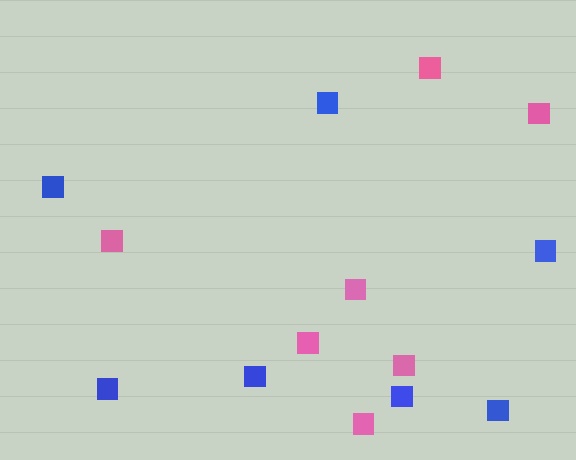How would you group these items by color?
There are 2 groups: one group of pink squares (7) and one group of blue squares (7).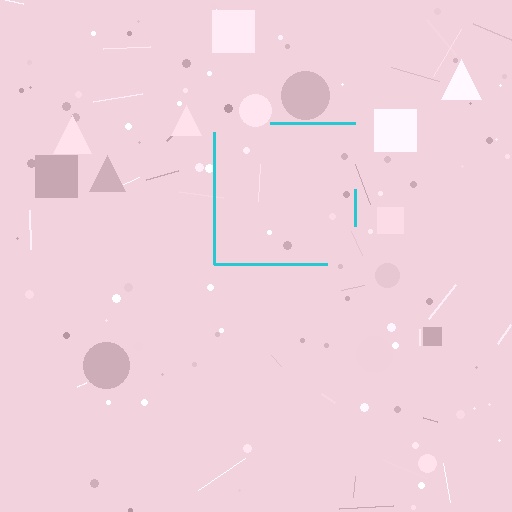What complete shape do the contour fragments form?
The contour fragments form a square.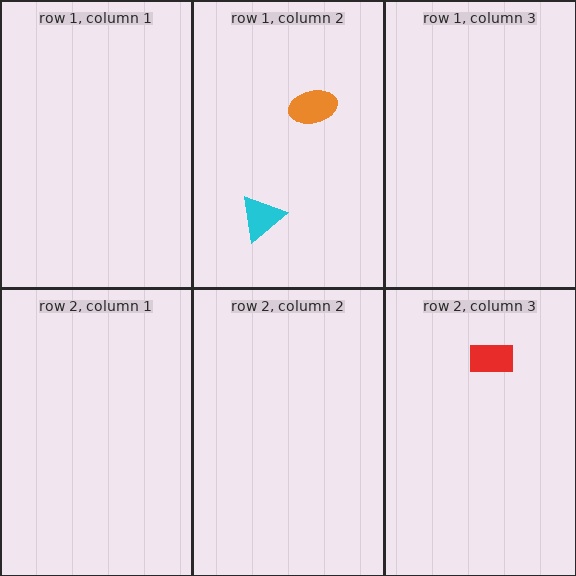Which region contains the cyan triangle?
The row 1, column 2 region.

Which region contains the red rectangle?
The row 2, column 3 region.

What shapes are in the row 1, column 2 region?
The cyan triangle, the orange ellipse.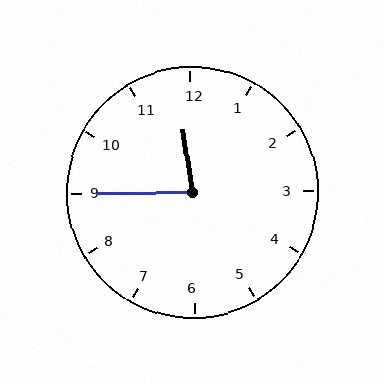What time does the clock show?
11:45.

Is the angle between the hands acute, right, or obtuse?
It is acute.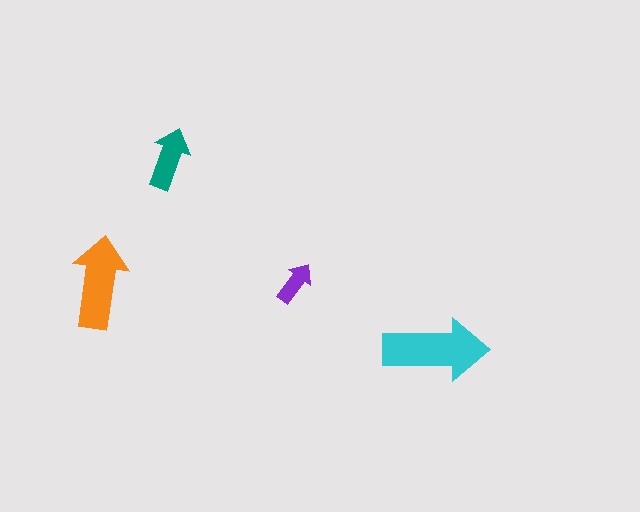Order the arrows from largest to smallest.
the cyan one, the orange one, the teal one, the purple one.